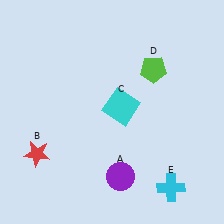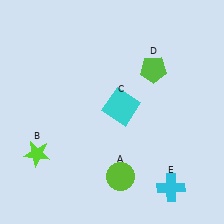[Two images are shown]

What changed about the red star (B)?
In Image 1, B is red. In Image 2, it changed to lime.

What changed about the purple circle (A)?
In Image 1, A is purple. In Image 2, it changed to lime.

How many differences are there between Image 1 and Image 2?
There are 2 differences between the two images.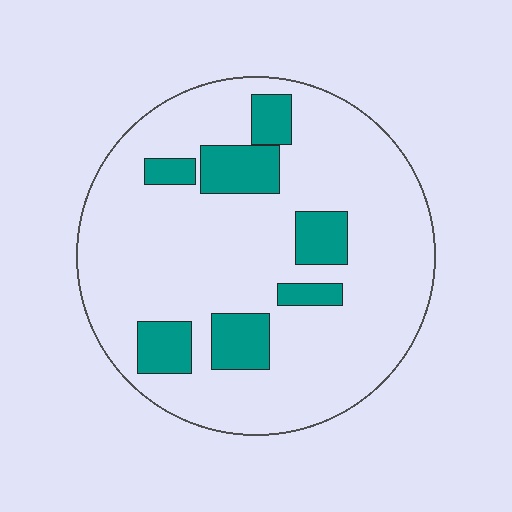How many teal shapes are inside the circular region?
7.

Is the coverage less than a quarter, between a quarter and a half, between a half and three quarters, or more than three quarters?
Less than a quarter.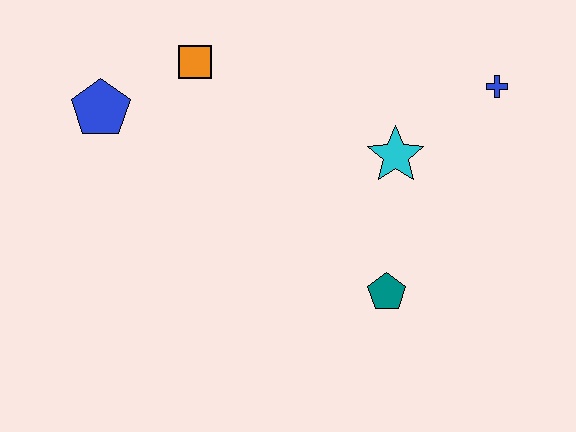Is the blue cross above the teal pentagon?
Yes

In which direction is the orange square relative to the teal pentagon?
The orange square is above the teal pentagon.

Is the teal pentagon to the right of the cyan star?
No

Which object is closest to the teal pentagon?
The cyan star is closest to the teal pentagon.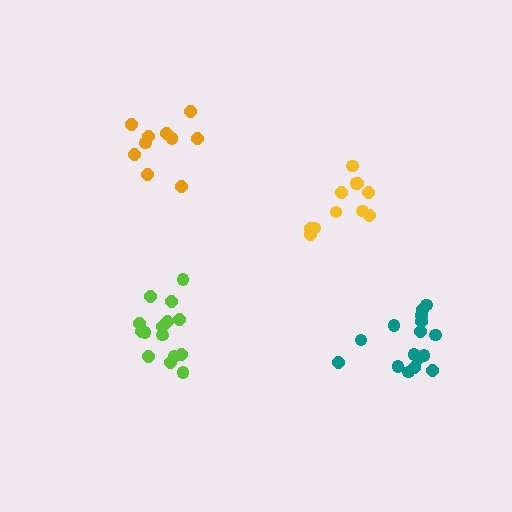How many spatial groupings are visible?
There are 4 spatial groupings.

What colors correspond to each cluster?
The clusters are colored: yellow, lime, orange, teal.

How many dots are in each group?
Group 1: 11 dots, Group 2: 15 dots, Group 3: 10 dots, Group 4: 16 dots (52 total).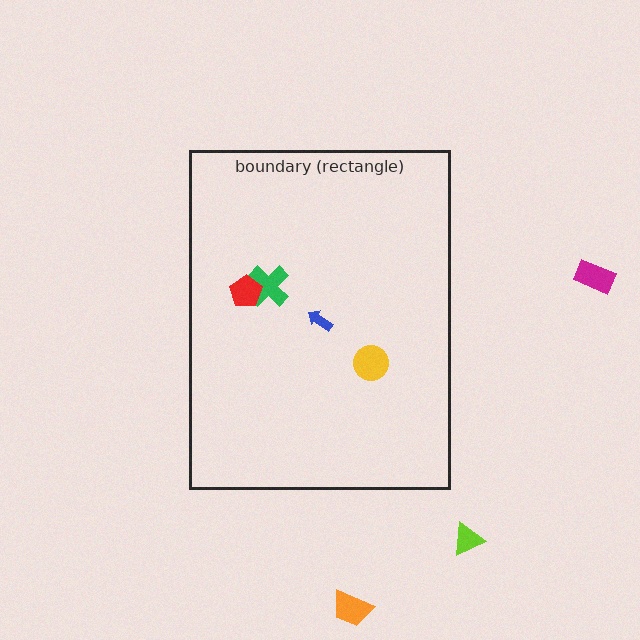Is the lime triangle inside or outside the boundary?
Outside.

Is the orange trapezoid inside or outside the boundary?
Outside.